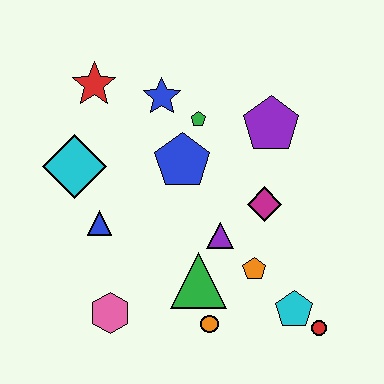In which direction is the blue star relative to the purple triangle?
The blue star is above the purple triangle.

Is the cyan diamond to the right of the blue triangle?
No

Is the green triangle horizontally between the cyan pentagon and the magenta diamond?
No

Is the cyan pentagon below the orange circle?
No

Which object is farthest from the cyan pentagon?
The red star is farthest from the cyan pentagon.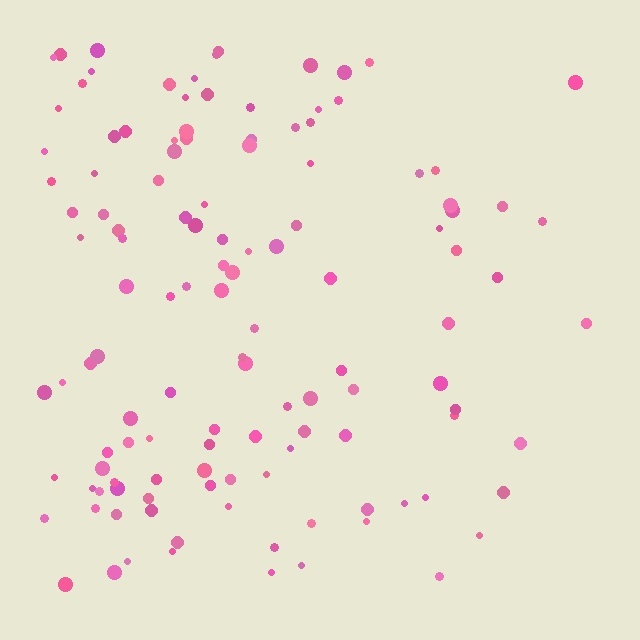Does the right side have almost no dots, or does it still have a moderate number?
Still a moderate number, just noticeably fewer than the left.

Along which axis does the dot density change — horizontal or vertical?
Horizontal.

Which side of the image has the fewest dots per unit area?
The right.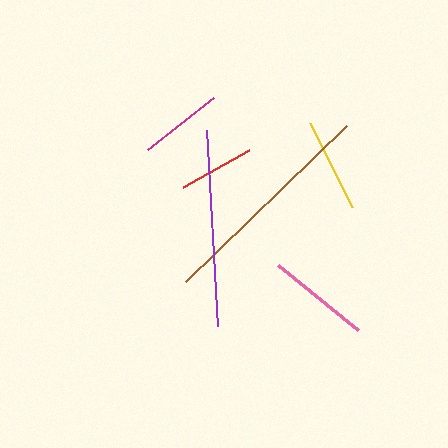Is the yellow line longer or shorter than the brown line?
The brown line is longer than the yellow line.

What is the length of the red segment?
The red segment is approximately 75 pixels long.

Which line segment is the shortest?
The red line is the shortest at approximately 75 pixels.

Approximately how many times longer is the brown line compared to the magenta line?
The brown line is approximately 2.7 times the length of the magenta line.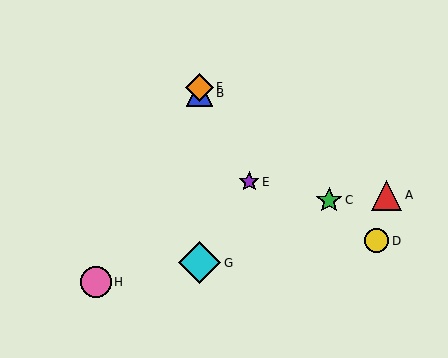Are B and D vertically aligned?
No, B is at x≈199 and D is at x≈376.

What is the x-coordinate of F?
Object F is at x≈199.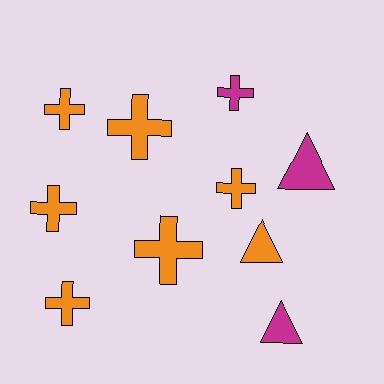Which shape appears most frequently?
Cross, with 7 objects.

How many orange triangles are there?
There is 1 orange triangle.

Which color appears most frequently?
Orange, with 7 objects.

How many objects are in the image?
There are 10 objects.